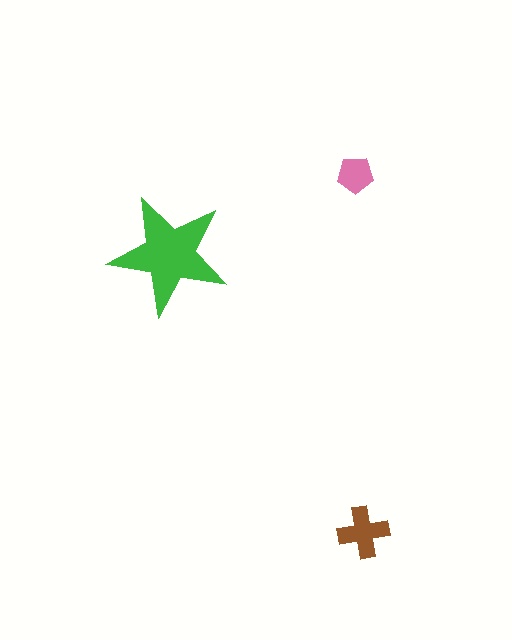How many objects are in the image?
There are 3 objects in the image.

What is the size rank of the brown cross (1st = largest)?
2nd.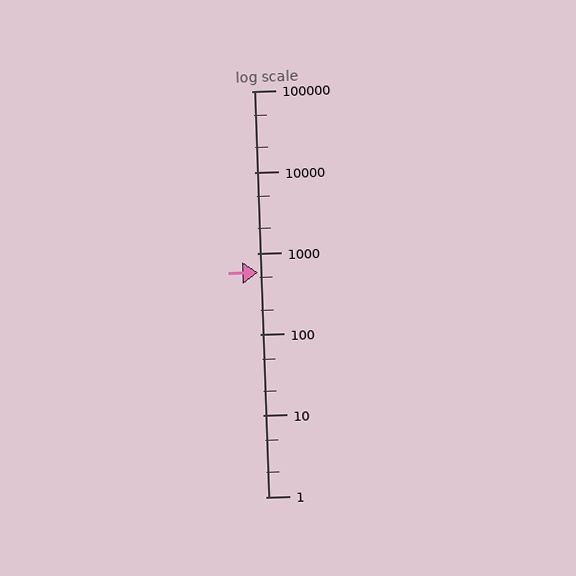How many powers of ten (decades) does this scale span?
The scale spans 5 decades, from 1 to 100000.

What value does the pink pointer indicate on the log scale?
The pointer indicates approximately 590.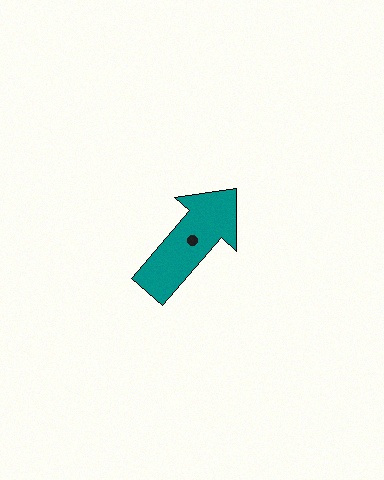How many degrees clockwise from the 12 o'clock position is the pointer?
Approximately 41 degrees.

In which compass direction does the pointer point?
Northeast.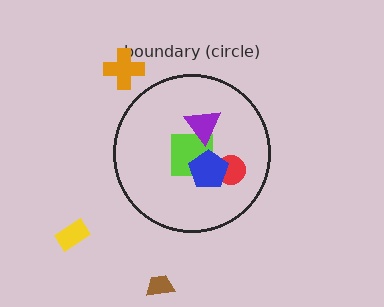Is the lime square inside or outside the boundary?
Inside.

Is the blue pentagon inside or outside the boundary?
Inside.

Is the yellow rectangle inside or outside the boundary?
Outside.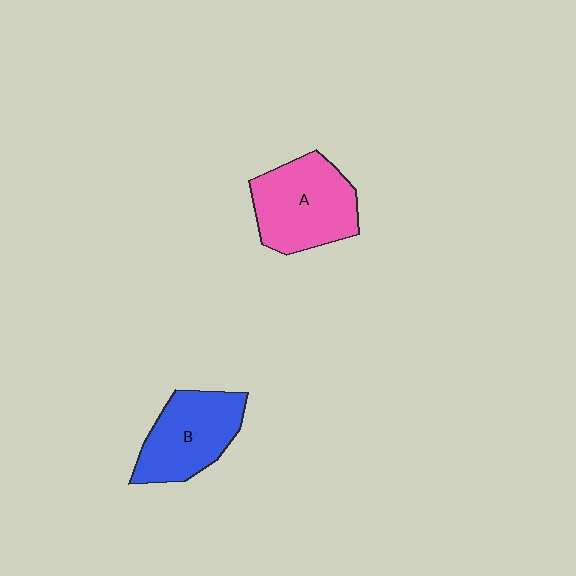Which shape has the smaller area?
Shape B (blue).